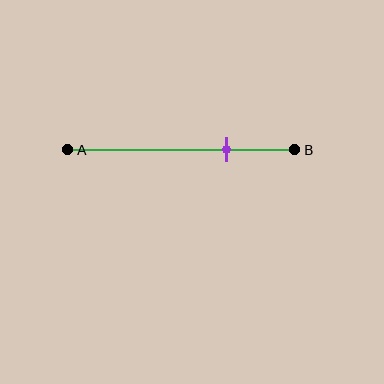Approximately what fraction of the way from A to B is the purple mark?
The purple mark is approximately 70% of the way from A to B.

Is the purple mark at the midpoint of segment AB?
No, the mark is at about 70% from A, not at the 50% midpoint.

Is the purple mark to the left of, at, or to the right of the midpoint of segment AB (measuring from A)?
The purple mark is to the right of the midpoint of segment AB.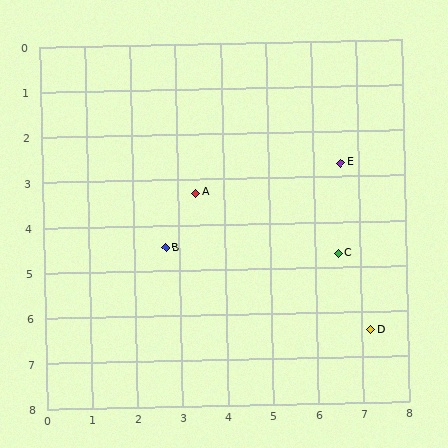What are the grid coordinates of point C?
Point C is at approximately (6.5, 4.7).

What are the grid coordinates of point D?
Point D is at approximately (7.2, 6.4).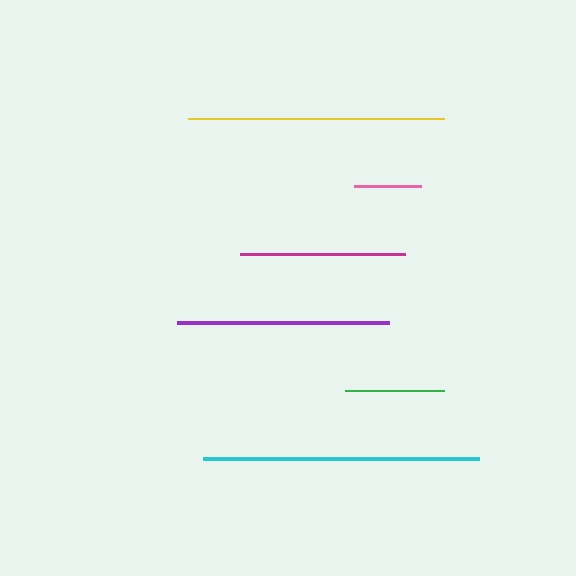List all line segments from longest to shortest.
From longest to shortest: cyan, yellow, purple, magenta, green, pink.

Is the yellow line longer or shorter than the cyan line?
The cyan line is longer than the yellow line.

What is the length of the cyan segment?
The cyan segment is approximately 277 pixels long.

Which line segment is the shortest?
The pink line is the shortest at approximately 67 pixels.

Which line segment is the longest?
The cyan line is the longest at approximately 277 pixels.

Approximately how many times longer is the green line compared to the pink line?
The green line is approximately 1.5 times the length of the pink line.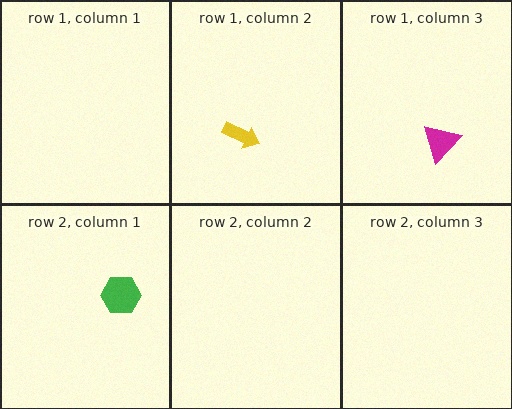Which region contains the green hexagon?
The row 2, column 1 region.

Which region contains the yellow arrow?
The row 1, column 2 region.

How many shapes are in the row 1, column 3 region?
1.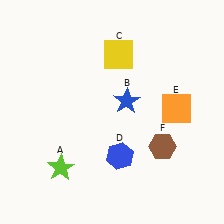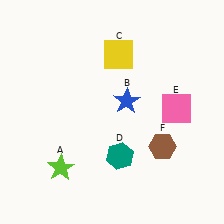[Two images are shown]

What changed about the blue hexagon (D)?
In Image 1, D is blue. In Image 2, it changed to teal.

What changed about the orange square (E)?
In Image 1, E is orange. In Image 2, it changed to pink.